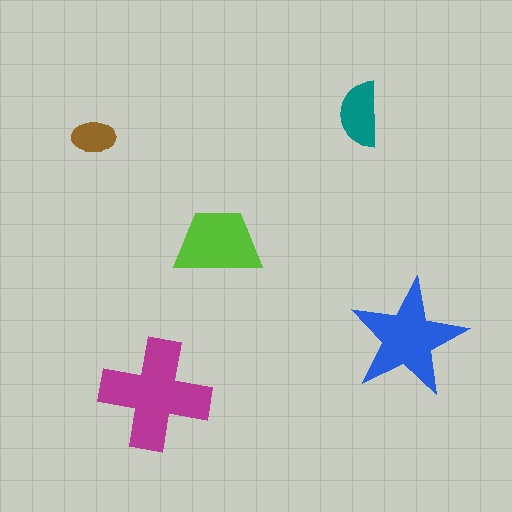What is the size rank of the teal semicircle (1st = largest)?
4th.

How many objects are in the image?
There are 5 objects in the image.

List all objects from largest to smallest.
The magenta cross, the blue star, the lime trapezoid, the teal semicircle, the brown ellipse.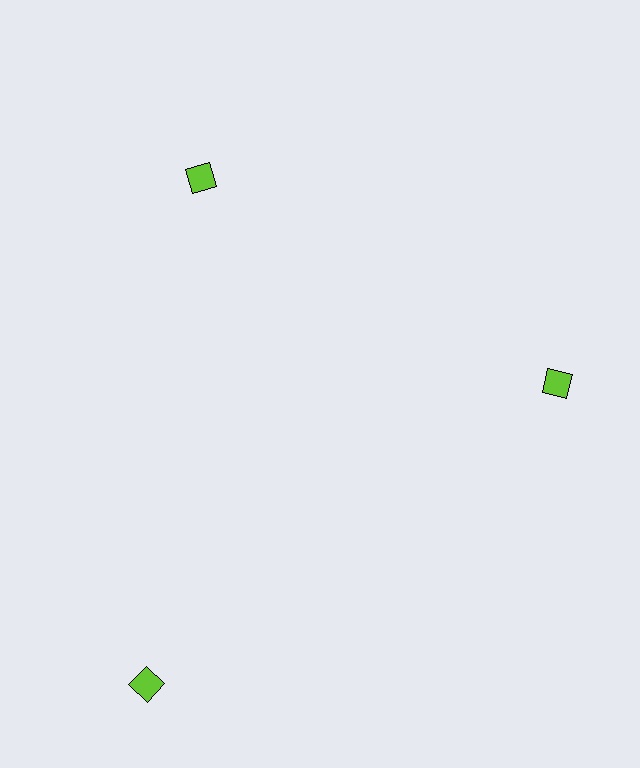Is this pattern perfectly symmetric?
No. The 3 lime diamonds are arranged in a ring, but one element near the 7 o'clock position is pushed outward from the center, breaking the 3-fold rotational symmetry.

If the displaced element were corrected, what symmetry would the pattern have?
It would have 3-fold rotational symmetry — the pattern would map onto itself every 120 degrees.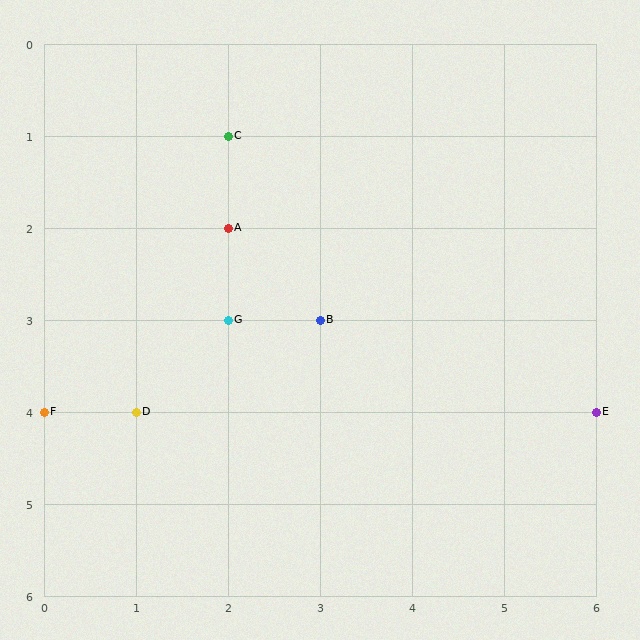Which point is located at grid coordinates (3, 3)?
Point B is at (3, 3).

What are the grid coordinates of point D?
Point D is at grid coordinates (1, 4).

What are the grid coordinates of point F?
Point F is at grid coordinates (0, 4).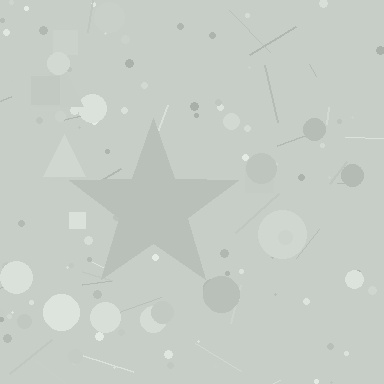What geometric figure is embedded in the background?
A star is embedded in the background.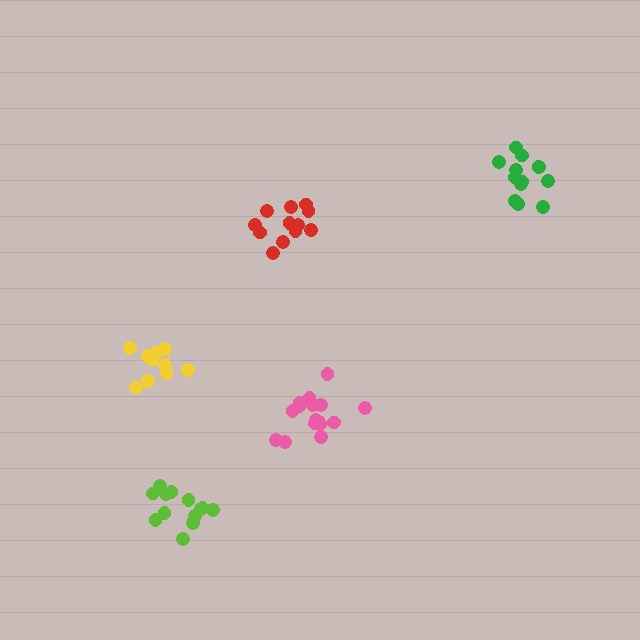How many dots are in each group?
Group 1: 12 dots, Group 2: 10 dots, Group 3: 13 dots, Group 4: 16 dots, Group 5: 13 dots (64 total).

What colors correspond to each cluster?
The clusters are colored: red, yellow, green, pink, lime.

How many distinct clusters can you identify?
There are 5 distinct clusters.